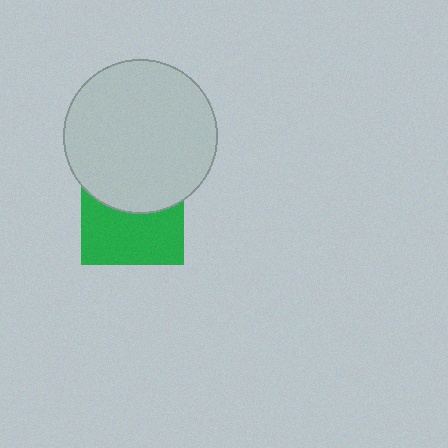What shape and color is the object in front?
The object in front is a light gray circle.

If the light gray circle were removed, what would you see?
You would see the complete green square.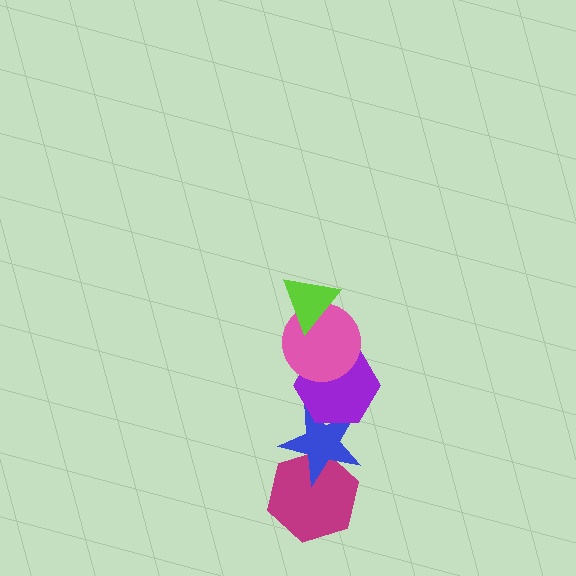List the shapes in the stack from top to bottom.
From top to bottom: the lime triangle, the pink circle, the purple hexagon, the blue star, the magenta hexagon.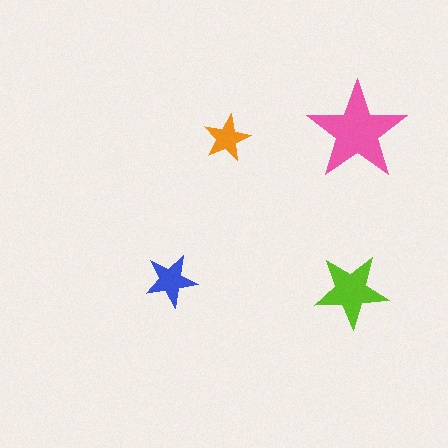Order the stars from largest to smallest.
the pink one, the lime one, the blue one, the orange one.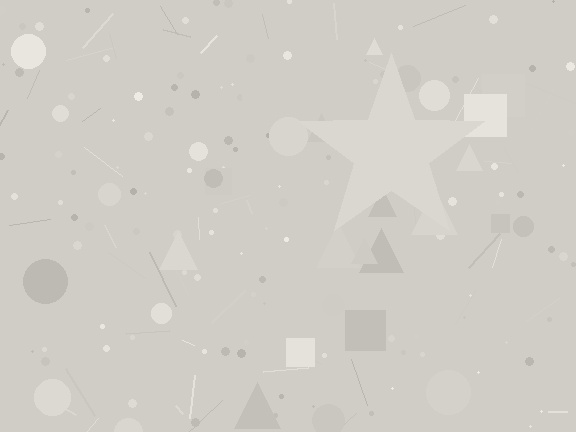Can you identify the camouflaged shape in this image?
The camouflaged shape is a star.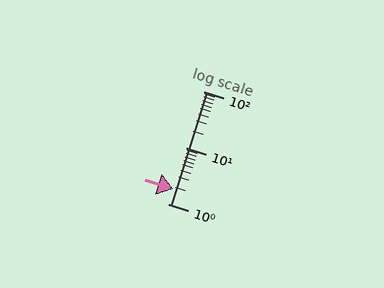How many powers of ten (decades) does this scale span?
The scale spans 2 decades, from 1 to 100.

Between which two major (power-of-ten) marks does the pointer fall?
The pointer is between 1 and 10.